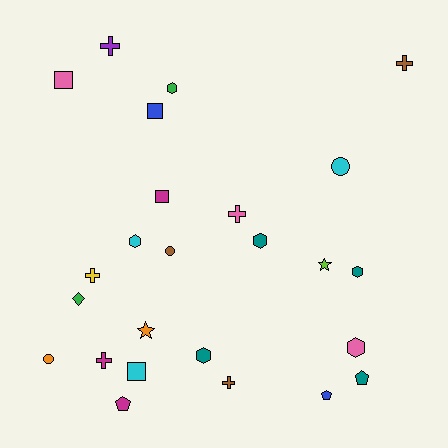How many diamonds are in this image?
There is 1 diamond.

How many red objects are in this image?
There are no red objects.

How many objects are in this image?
There are 25 objects.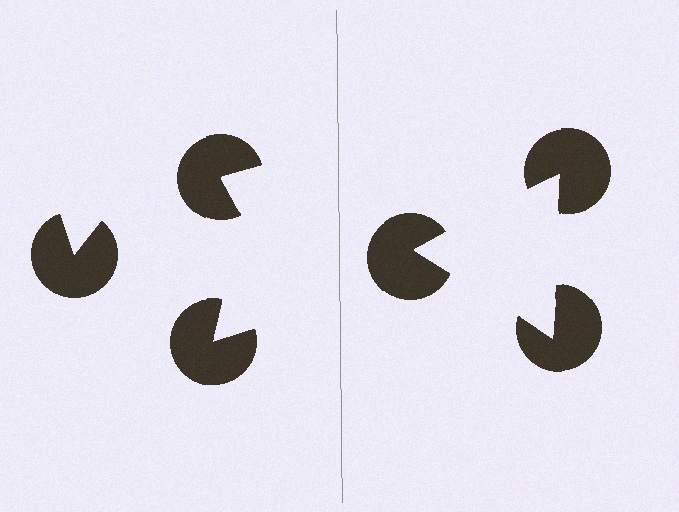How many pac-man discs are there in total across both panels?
6 — 3 on each side.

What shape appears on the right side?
An illusory triangle.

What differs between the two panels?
The pac-man discs are positioned identically on both sides; only the wedge orientations differ. On the right they align to a triangle; on the left they are misaligned.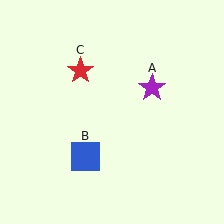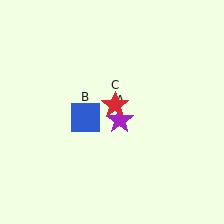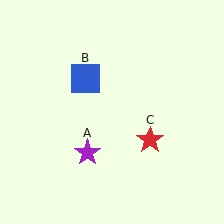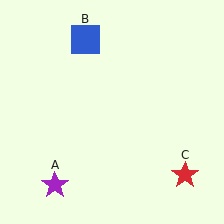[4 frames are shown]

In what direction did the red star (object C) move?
The red star (object C) moved down and to the right.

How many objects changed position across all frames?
3 objects changed position: purple star (object A), blue square (object B), red star (object C).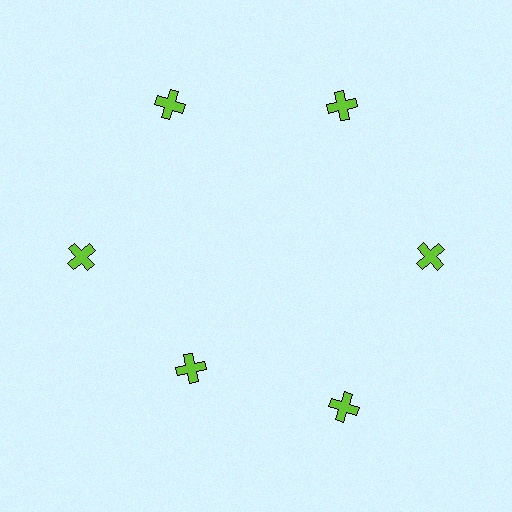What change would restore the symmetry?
The symmetry would be restored by moving it outward, back onto the ring so that all 6 crosses sit at equal angles and equal distance from the center.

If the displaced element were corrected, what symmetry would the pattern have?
It would have 6-fold rotational symmetry — the pattern would map onto itself every 60 degrees.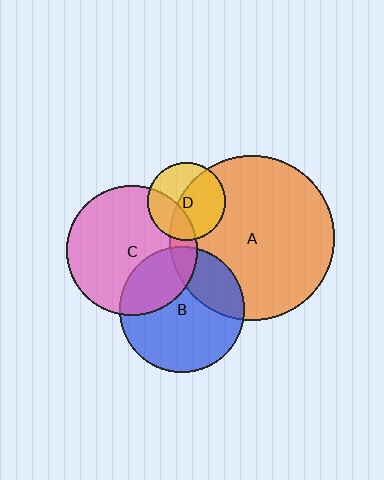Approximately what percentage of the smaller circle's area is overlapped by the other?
Approximately 25%.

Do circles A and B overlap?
Yes.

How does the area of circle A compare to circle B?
Approximately 1.7 times.